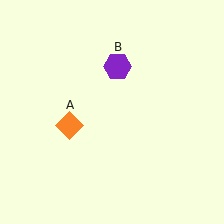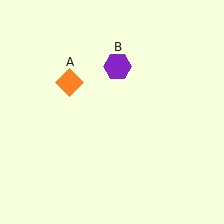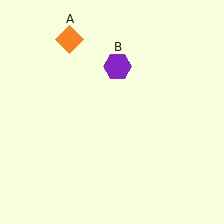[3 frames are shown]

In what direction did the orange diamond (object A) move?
The orange diamond (object A) moved up.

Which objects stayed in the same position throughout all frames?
Purple hexagon (object B) remained stationary.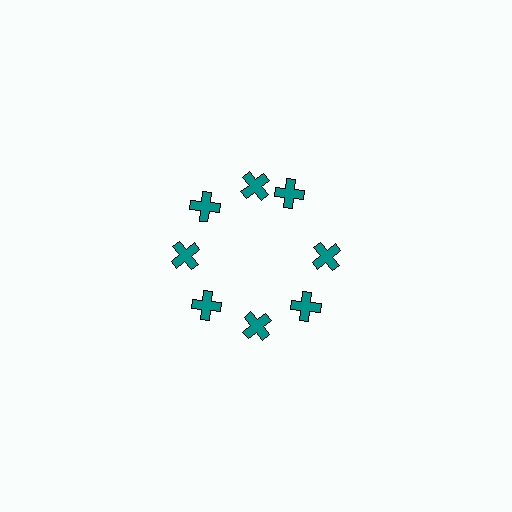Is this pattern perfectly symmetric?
No. The 8 teal crosses are arranged in a ring, but one element near the 2 o'clock position is rotated out of alignment along the ring, breaking the 8-fold rotational symmetry.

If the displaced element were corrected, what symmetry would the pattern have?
It would have 8-fold rotational symmetry — the pattern would map onto itself every 45 degrees.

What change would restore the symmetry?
The symmetry would be restored by rotating it back into even spacing with its neighbors so that all 8 crosses sit at equal angles and equal distance from the center.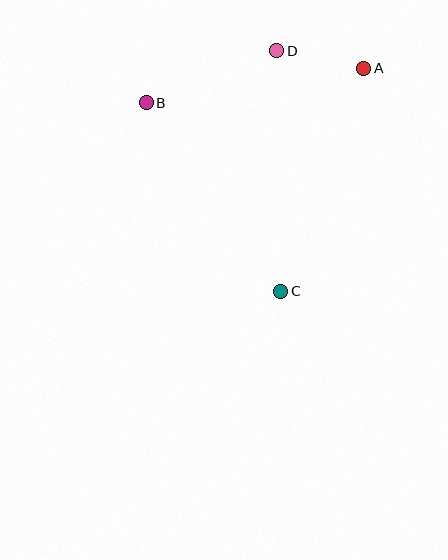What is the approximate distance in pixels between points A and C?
The distance between A and C is approximately 238 pixels.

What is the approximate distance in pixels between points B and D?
The distance between B and D is approximately 141 pixels.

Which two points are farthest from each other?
Points C and D are farthest from each other.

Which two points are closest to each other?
Points A and D are closest to each other.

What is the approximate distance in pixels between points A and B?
The distance between A and B is approximately 220 pixels.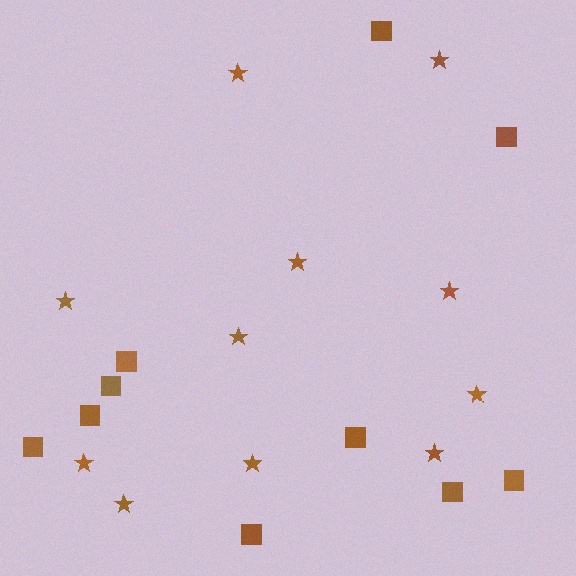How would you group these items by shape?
There are 2 groups: one group of squares (10) and one group of stars (11).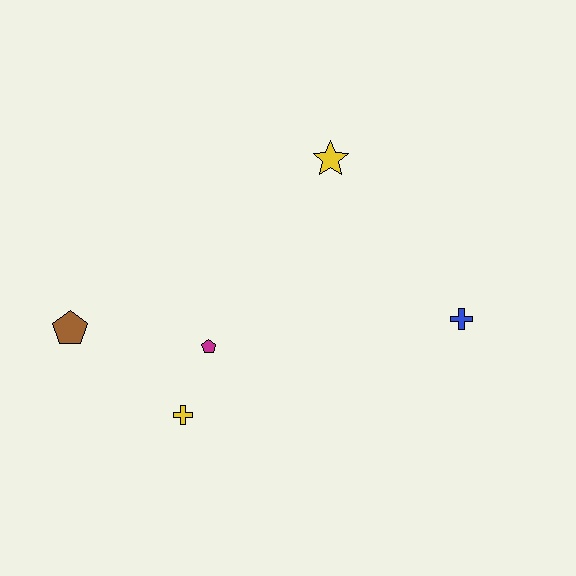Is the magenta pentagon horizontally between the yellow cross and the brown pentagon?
No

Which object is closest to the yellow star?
The blue cross is closest to the yellow star.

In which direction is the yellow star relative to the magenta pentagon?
The yellow star is above the magenta pentagon.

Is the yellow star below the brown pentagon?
No